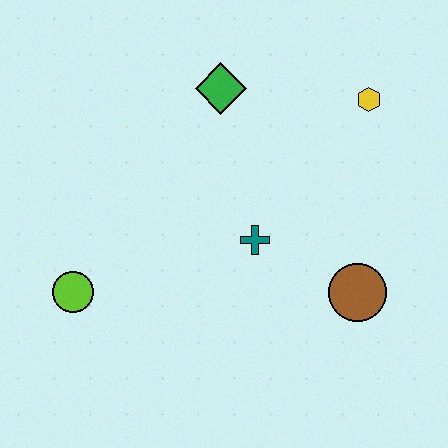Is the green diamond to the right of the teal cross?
No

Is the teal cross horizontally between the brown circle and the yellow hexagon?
No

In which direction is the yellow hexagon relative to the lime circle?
The yellow hexagon is to the right of the lime circle.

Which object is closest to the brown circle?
The teal cross is closest to the brown circle.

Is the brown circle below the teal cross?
Yes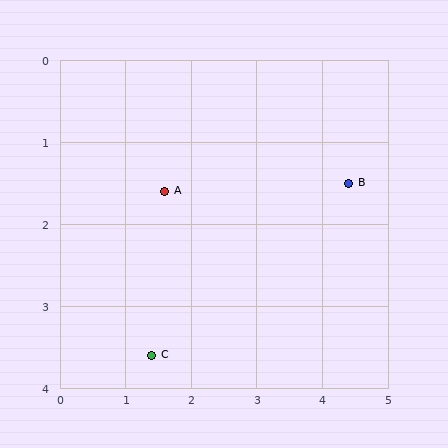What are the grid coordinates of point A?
Point A is at approximately (1.6, 1.6).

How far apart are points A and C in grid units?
Points A and C are about 2.0 grid units apart.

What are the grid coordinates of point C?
Point C is at approximately (1.4, 3.6).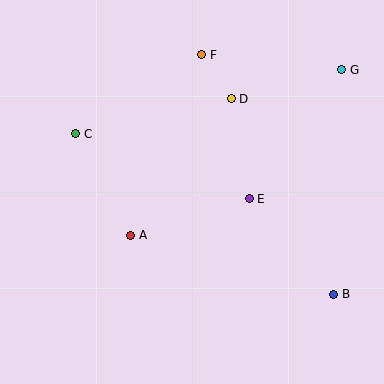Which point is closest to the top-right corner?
Point G is closest to the top-right corner.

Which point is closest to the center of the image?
Point E at (249, 199) is closest to the center.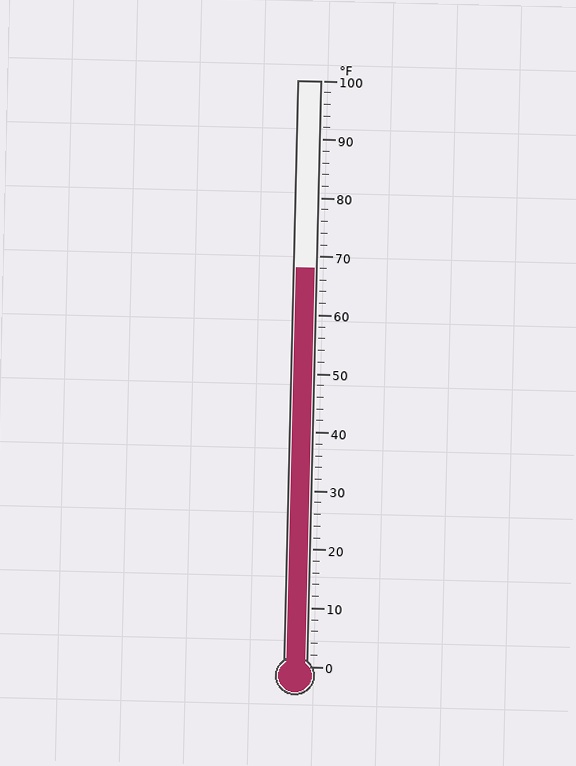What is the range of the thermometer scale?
The thermometer scale ranges from 0°F to 100°F.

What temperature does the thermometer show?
The thermometer shows approximately 68°F.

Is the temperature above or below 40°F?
The temperature is above 40°F.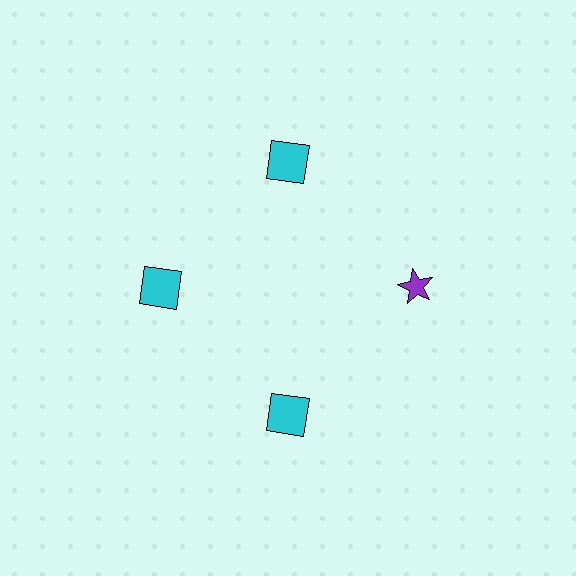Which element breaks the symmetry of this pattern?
The purple star at roughly the 3 o'clock position breaks the symmetry. All other shapes are cyan squares.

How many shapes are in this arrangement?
There are 4 shapes arranged in a ring pattern.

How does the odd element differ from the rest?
It differs in both color (purple instead of cyan) and shape (star instead of square).